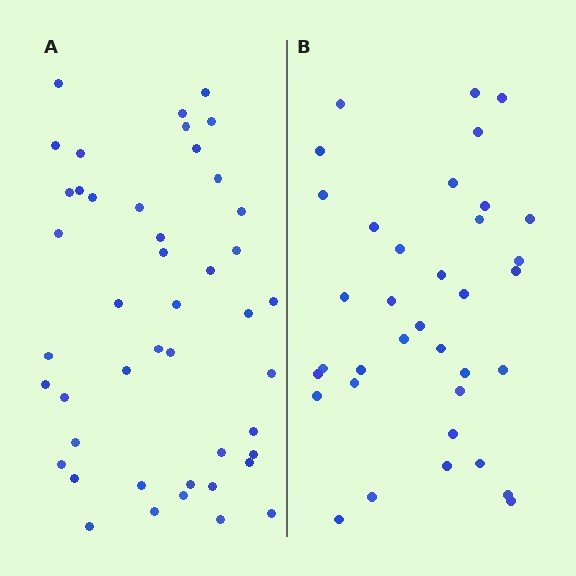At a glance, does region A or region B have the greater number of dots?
Region A (the left region) has more dots.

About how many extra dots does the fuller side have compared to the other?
Region A has roughly 8 or so more dots than region B.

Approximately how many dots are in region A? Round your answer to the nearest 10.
About 40 dots. (The exact count is 45, which rounds to 40.)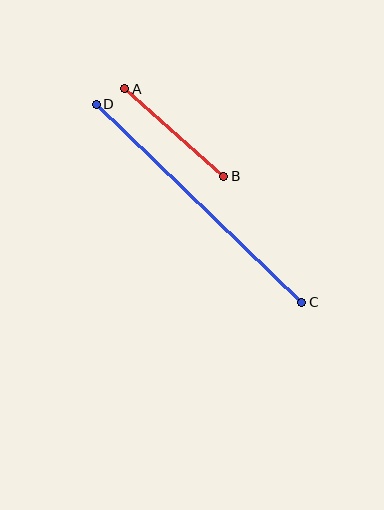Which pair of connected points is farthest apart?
Points C and D are farthest apart.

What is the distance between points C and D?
The distance is approximately 285 pixels.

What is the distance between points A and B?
The distance is approximately 132 pixels.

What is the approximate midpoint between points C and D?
The midpoint is at approximately (199, 203) pixels.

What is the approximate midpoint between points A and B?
The midpoint is at approximately (174, 132) pixels.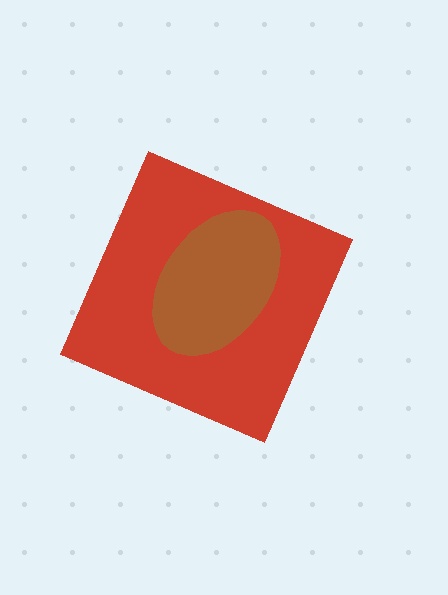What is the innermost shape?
The brown ellipse.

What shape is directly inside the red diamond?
The brown ellipse.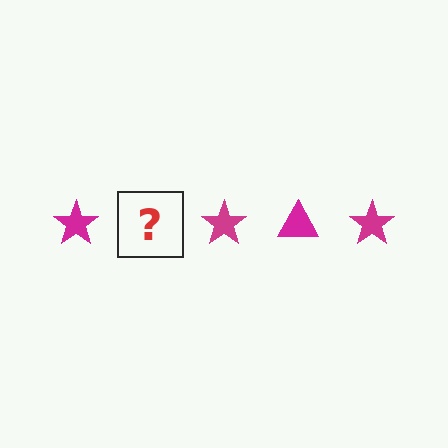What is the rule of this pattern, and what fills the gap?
The rule is that the pattern cycles through star, triangle shapes in magenta. The gap should be filled with a magenta triangle.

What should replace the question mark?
The question mark should be replaced with a magenta triangle.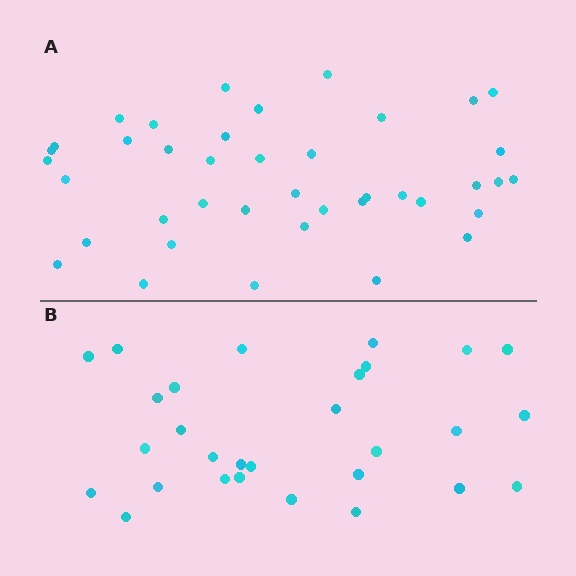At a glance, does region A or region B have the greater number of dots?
Region A (the top region) has more dots.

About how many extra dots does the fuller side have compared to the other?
Region A has roughly 12 or so more dots than region B.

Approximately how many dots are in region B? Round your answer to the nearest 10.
About 30 dots. (The exact count is 29, which rounds to 30.)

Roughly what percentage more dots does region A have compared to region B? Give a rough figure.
About 40% more.